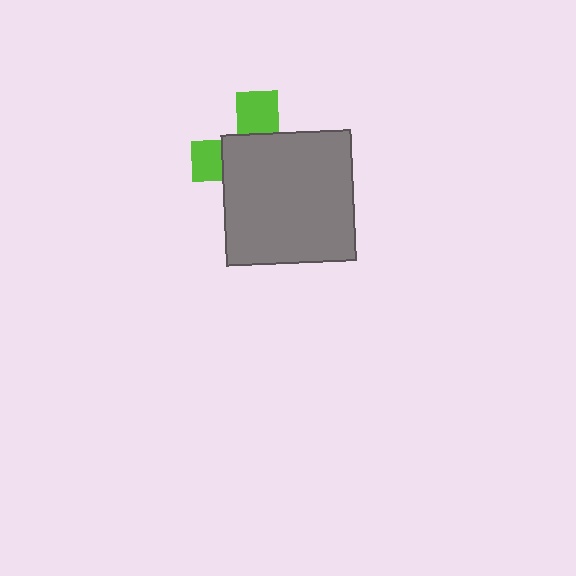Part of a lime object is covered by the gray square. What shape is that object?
It is a cross.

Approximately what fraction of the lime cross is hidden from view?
Roughly 69% of the lime cross is hidden behind the gray square.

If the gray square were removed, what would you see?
You would see the complete lime cross.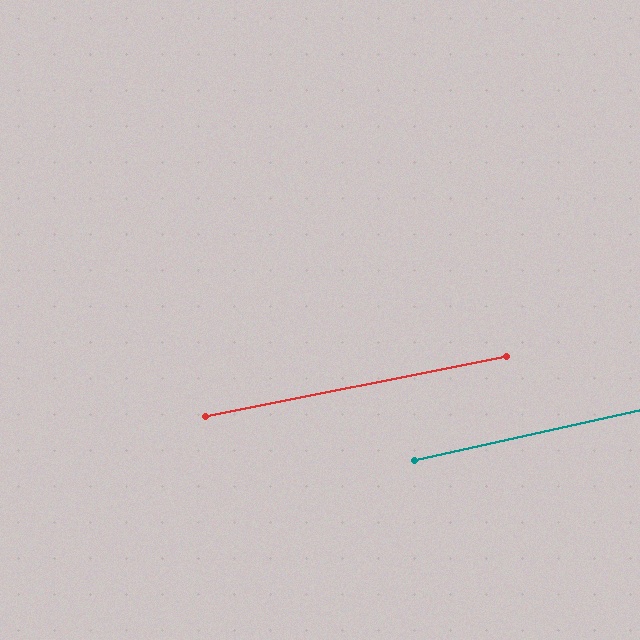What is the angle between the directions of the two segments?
Approximately 1 degree.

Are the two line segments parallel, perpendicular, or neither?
Parallel — their directions differ by only 1.3°.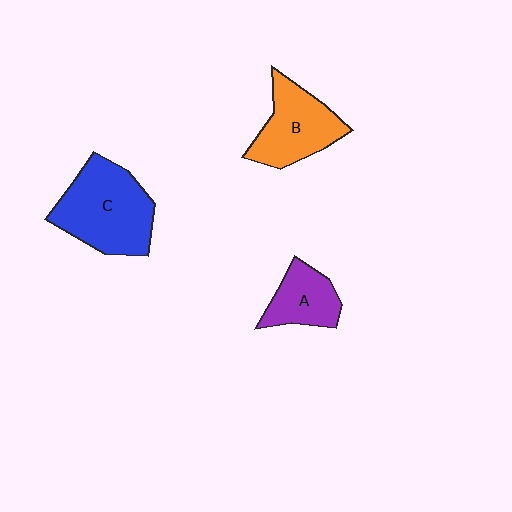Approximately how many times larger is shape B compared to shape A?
Approximately 1.4 times.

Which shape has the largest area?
Shape C (blue).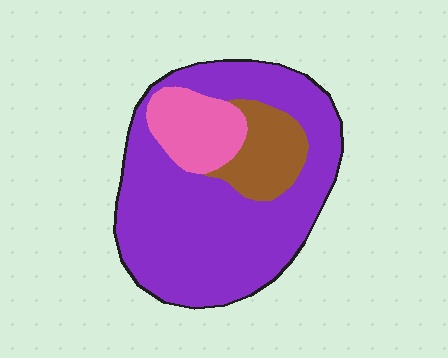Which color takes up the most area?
Purple, at roughly 70%.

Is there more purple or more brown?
Purple.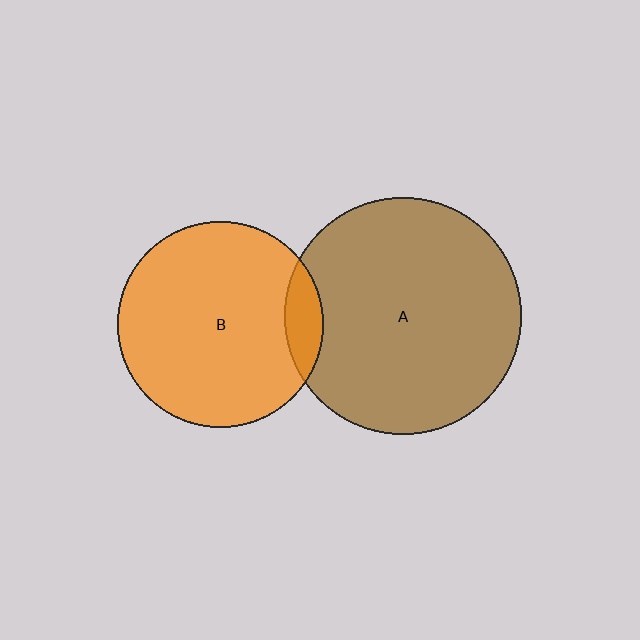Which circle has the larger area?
Circle A (brown).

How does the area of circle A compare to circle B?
Approximately 1.3 times.